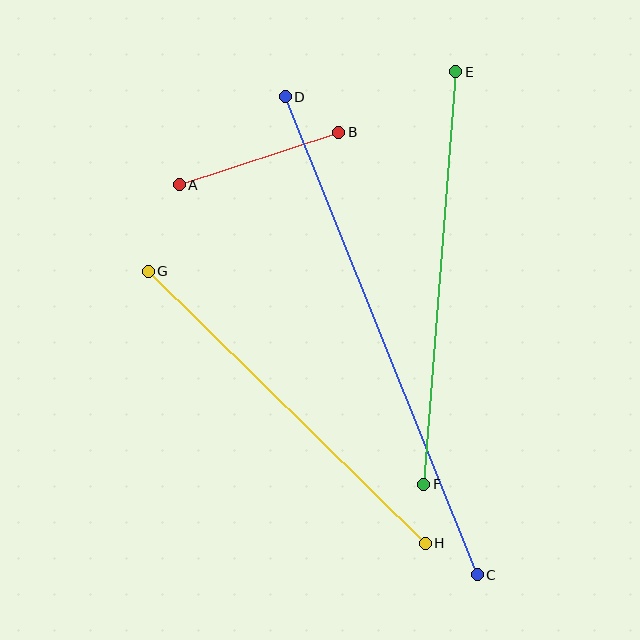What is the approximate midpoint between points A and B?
The midpoint is at approximately (259, 158) pixels.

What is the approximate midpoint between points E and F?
The midpoint is at approximately (440, 278) pixels.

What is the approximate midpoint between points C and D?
The midpoint is at approximately (381, 336) pixels.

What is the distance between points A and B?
The distance is approximately 168 pixels.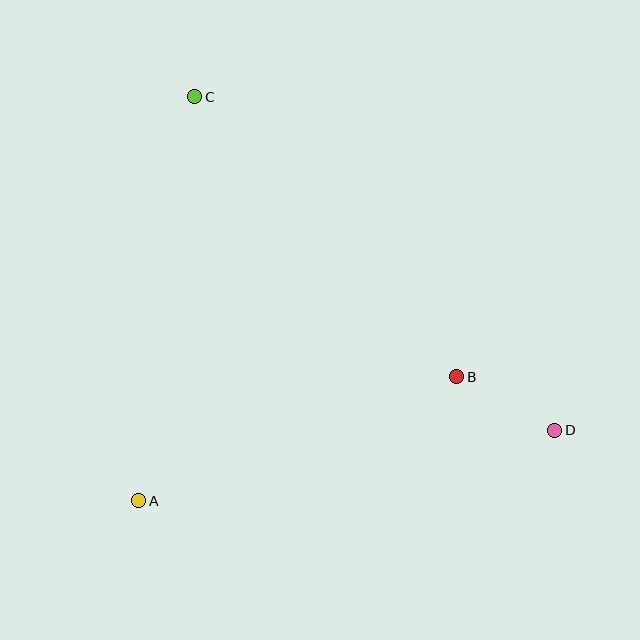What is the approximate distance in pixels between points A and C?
The distance between A and C is approximately 408 pixels.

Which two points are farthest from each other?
Points C and D are farthest from each other.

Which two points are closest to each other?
Points B and D are closest to each other.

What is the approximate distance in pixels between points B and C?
The distance between B and C is approximately 384 pixels.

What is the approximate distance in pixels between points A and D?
The distance between A and D is approximately 422 pixels.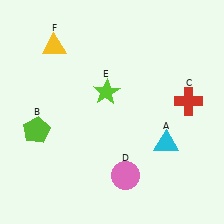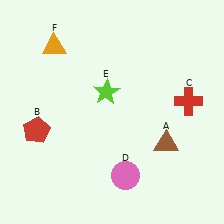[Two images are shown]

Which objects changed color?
A changed from cyan to brown. B changed from lime to red. F changed from yellow to orange.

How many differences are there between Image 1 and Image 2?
There are 3 differences between the two images.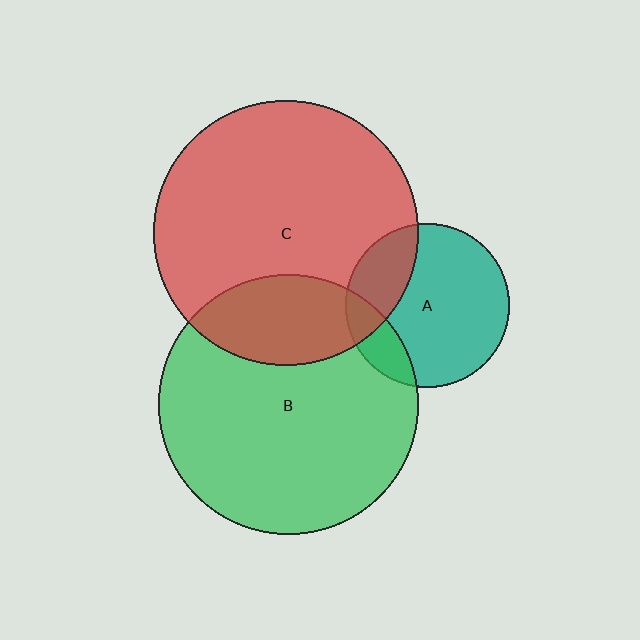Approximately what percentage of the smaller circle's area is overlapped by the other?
Approximately 25%.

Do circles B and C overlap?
Yes.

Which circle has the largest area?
Circle C (red).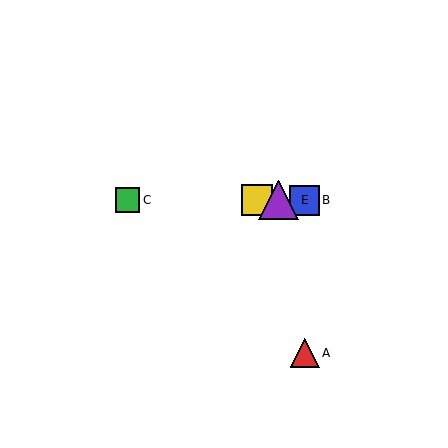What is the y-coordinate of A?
Object A is at y≈353.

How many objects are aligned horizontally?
4 objects (B, C, D, E) are aligned horizontally.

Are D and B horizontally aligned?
Yes, both are at y≈200.